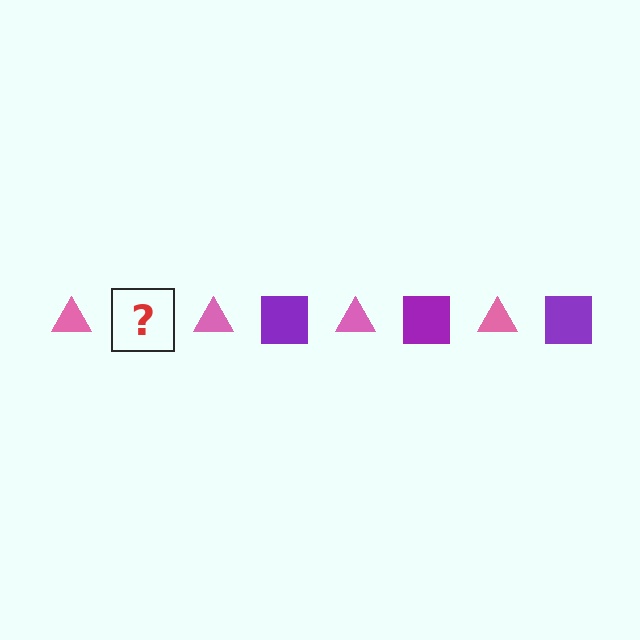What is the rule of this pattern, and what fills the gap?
The rule is that the pattern alternates between pink triangle and purple square. The gap should be filled with a purple square.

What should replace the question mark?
The question mark should be replaced with a purple square.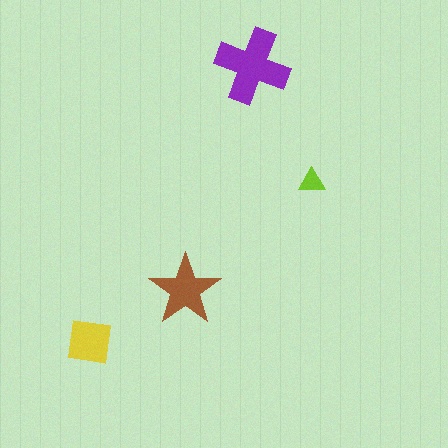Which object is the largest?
The purple cross.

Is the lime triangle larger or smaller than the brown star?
Smaller.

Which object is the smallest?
The lime triangle.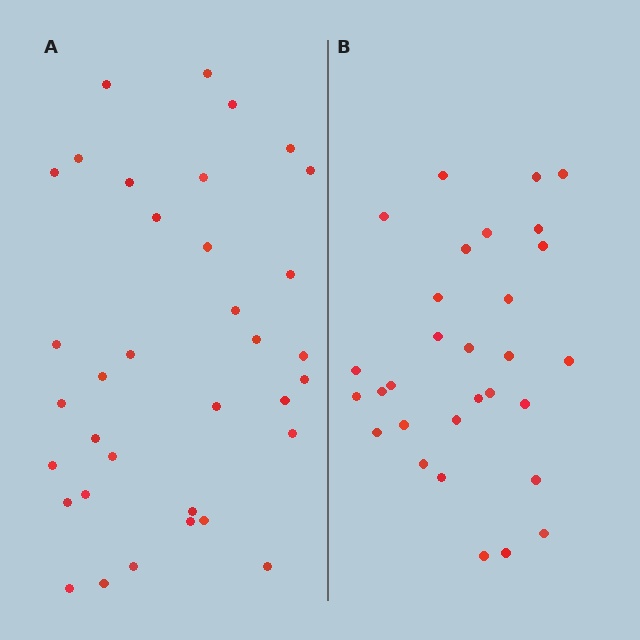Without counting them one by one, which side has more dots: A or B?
Region A (the left region) has more dots.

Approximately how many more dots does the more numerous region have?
Region A has about 5 more dots than region B.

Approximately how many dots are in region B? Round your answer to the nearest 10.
About 30 dots.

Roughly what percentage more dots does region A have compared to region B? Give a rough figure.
About 15% more.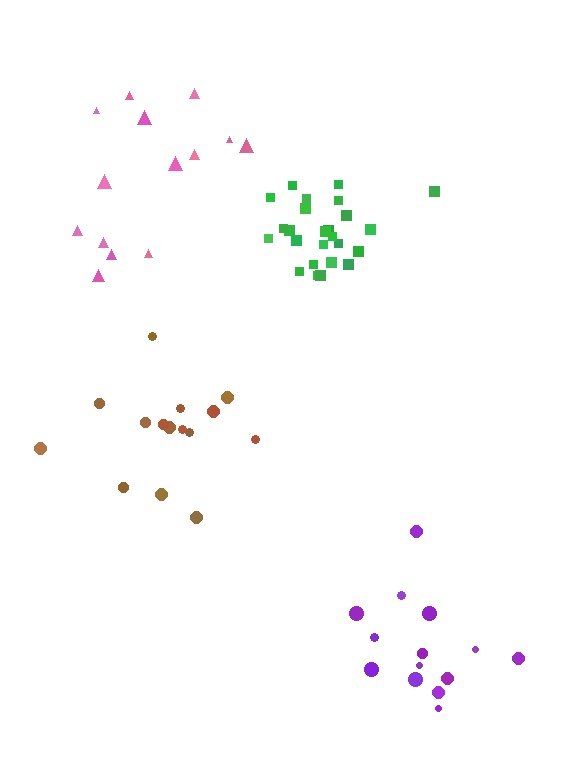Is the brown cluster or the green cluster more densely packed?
Green.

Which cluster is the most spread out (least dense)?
Pink.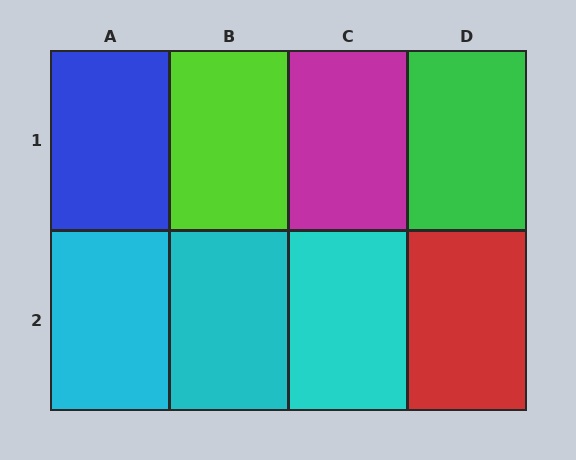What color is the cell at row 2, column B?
Cyan.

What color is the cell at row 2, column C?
Cyan.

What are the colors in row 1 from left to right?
Blue, lime, magenta, green.